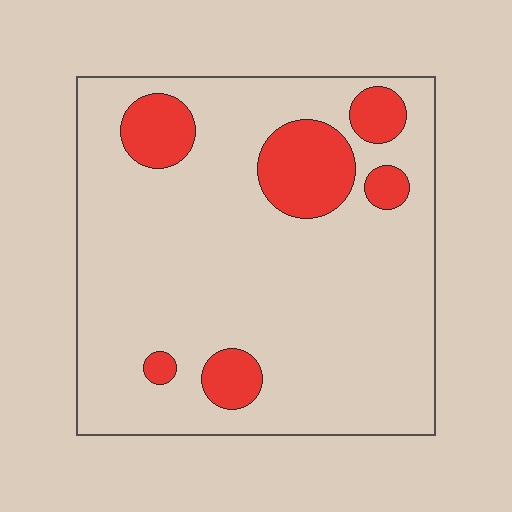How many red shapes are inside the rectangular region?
6.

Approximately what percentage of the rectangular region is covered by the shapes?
Approximately 15%.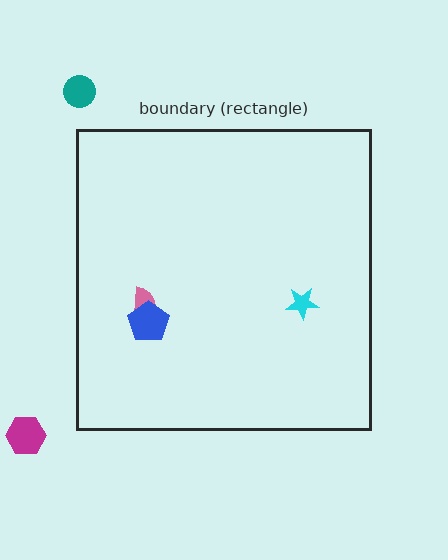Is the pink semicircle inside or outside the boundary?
Inside.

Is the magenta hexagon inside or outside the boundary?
Outside.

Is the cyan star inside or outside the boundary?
Inside.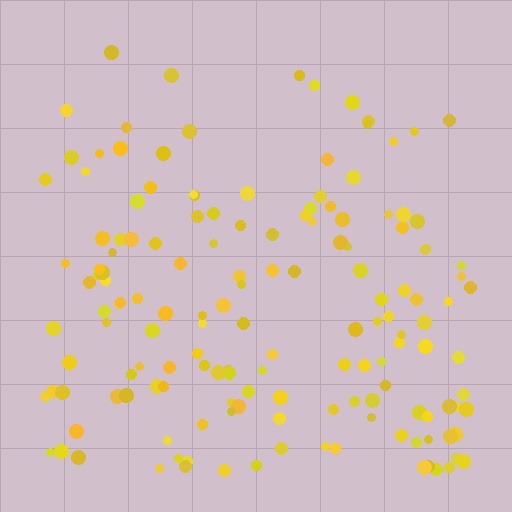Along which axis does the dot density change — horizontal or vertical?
Vertical.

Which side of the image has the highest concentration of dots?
The bottom.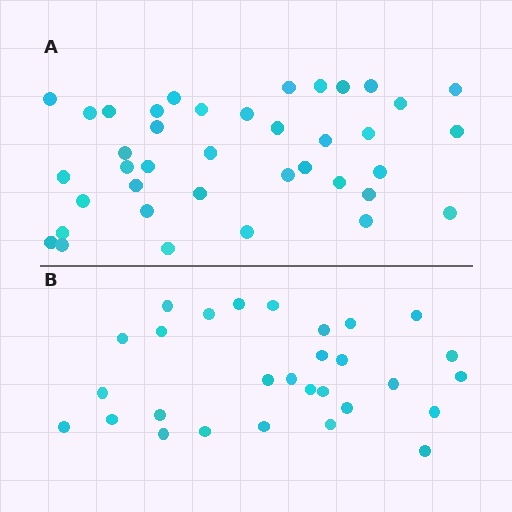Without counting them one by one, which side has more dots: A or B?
Region A (the top region) has more dots.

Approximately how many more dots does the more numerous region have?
Region A has roughly 10 or so more dots than region B.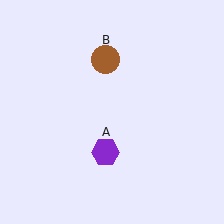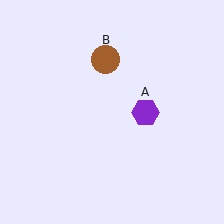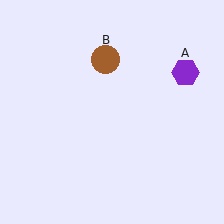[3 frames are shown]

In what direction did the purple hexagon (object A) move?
The purple hexagon (object A) moved up and to the right.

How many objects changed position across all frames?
1 object changed position: purple hexagon (object A).